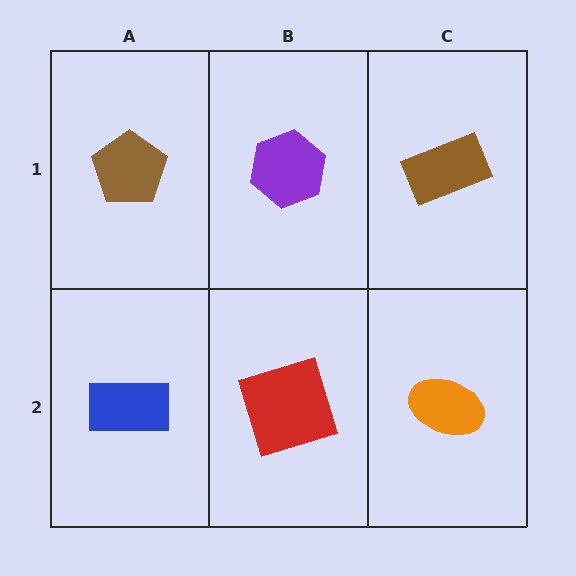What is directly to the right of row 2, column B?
An orange ellipse.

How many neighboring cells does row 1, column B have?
3.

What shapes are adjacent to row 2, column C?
A brown rectangle (row 1, column C), a red square (row 2, column B).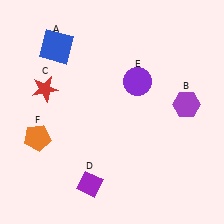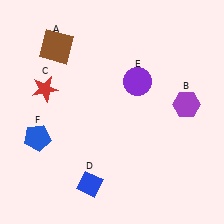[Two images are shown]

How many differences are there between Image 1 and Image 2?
There are 3 differences between the two images.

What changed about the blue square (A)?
In Image 1, A is blue. In Image 2, it changed to brown.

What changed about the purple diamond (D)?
In Image 1, D is purple. In Image 2, it changed to blue.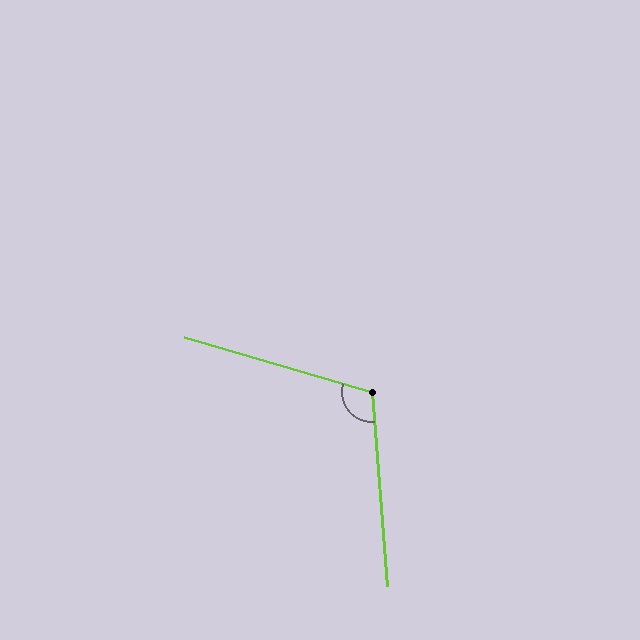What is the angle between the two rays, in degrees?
Approximately 111 degrees.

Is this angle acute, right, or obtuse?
It is obtuse.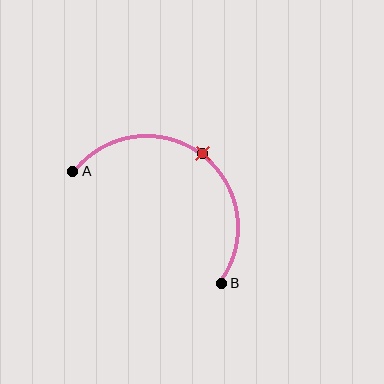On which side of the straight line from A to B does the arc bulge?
The arc bulges above and to the right of the straight line connecting A and B.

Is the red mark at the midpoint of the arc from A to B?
Yes. The red mark lies on the arc at equal arc-length from both A and B — it is the arc midpoint.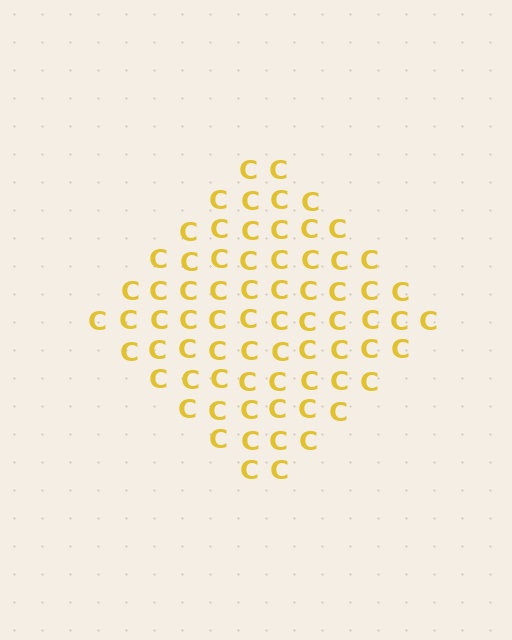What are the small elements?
The small elements are letter C's.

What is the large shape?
The large shape is a diamond.